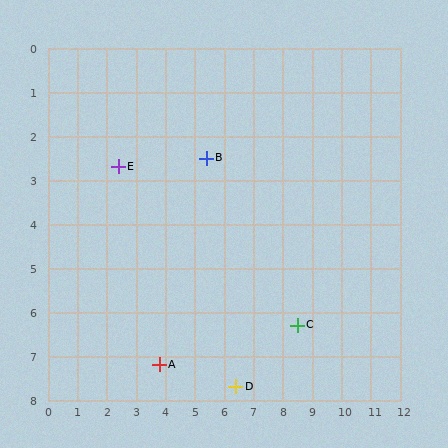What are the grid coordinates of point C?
Point C is at approximately (8.5, 6.3).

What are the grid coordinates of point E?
Point E is at approximately (2.4, 2.7).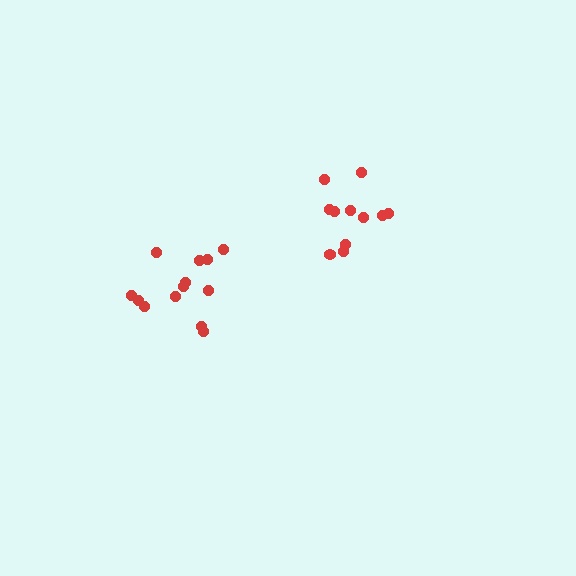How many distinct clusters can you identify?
There are 2 distinct clusters.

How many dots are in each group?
Group 1: 13 dots, Group 2: 11 dots (24 total).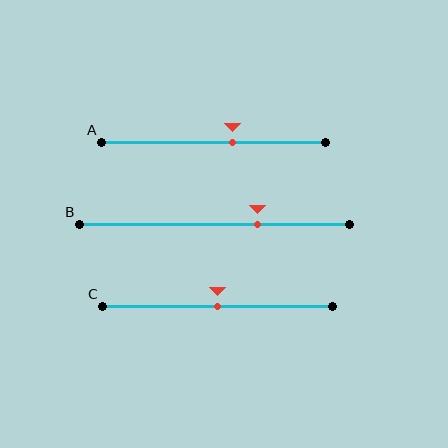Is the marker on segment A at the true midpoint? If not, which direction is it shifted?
No, the marker on segment A is shifted to the right by about 8% of the segment length.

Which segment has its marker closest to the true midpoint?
Segment C has its marker closest to the true midpoint.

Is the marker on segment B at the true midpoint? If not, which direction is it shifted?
No, the marker on segment B is shifted to the right by about 16% of the segment length.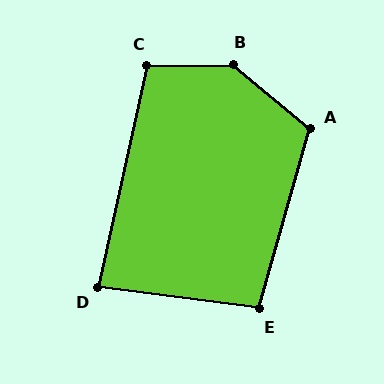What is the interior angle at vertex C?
Approximately 103 degrees (obtuse).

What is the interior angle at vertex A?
Approximately 114 degrees (obtuse).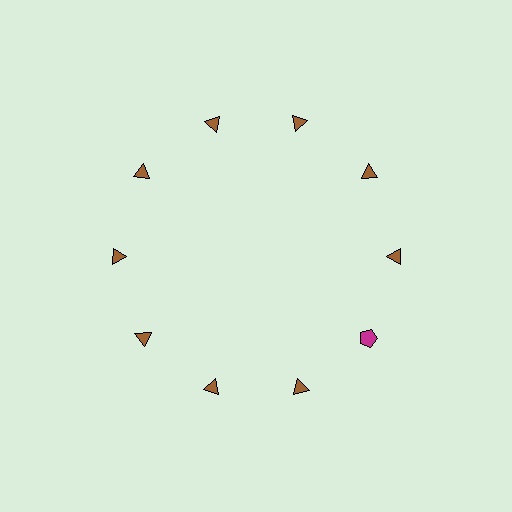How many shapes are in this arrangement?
There are 10 shapes arranged in a ring pattern.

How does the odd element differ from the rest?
It differs in both color (magenta instead of brown) and shape (pentagon instead of triangle).